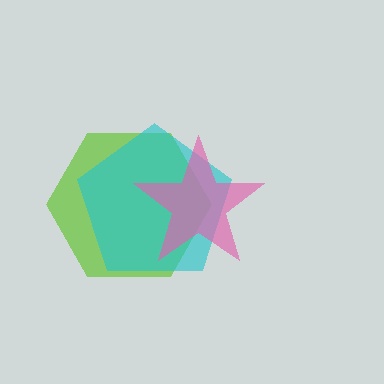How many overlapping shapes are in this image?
There are 3 overlapping shapes in the image.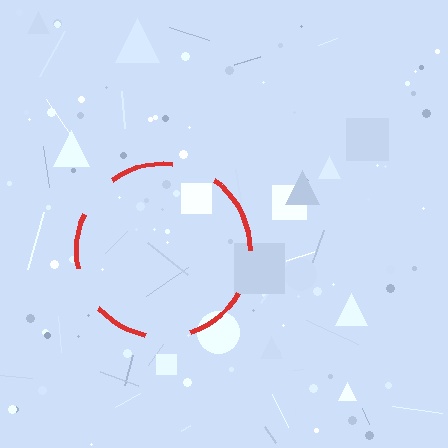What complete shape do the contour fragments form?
The contour fragments form a circle.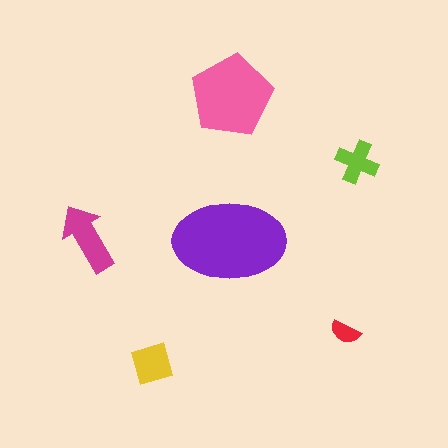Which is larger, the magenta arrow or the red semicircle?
The magenta arrow.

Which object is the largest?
The purple ellipse.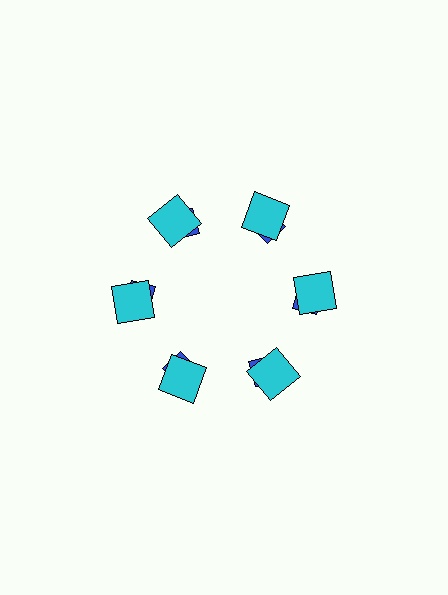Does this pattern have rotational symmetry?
Yes, this pattern has 6-fold rotational symmetry. It looks the same after rotating 60 degrees around the center.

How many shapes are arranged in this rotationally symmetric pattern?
There are 12 shapes, arranged in 6 groups of 2.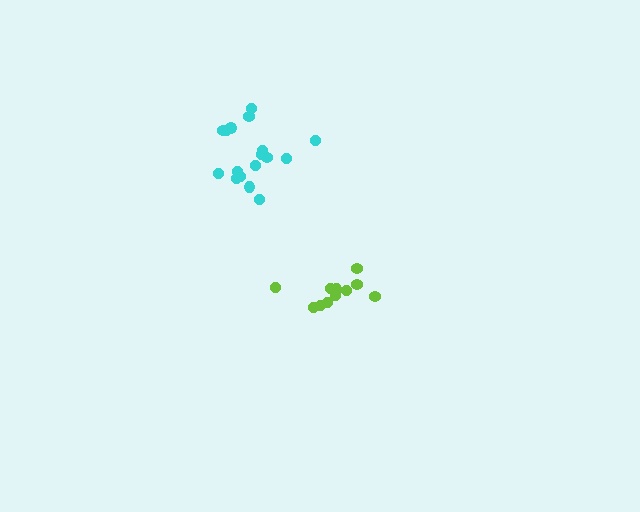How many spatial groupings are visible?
There are 2 spatial groupings.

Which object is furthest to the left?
The cyan cluster is leftmost.